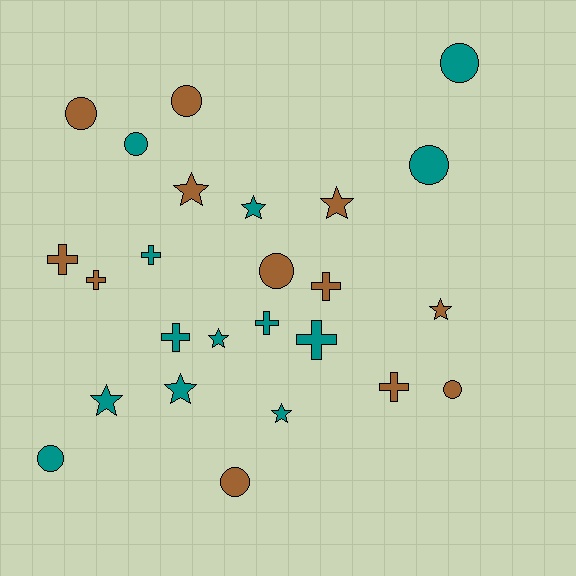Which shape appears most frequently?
Circle, with 9 objects.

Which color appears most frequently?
Teal, with 13 objects.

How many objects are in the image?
There are 25 objects.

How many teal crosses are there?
There are 4 teal crosses.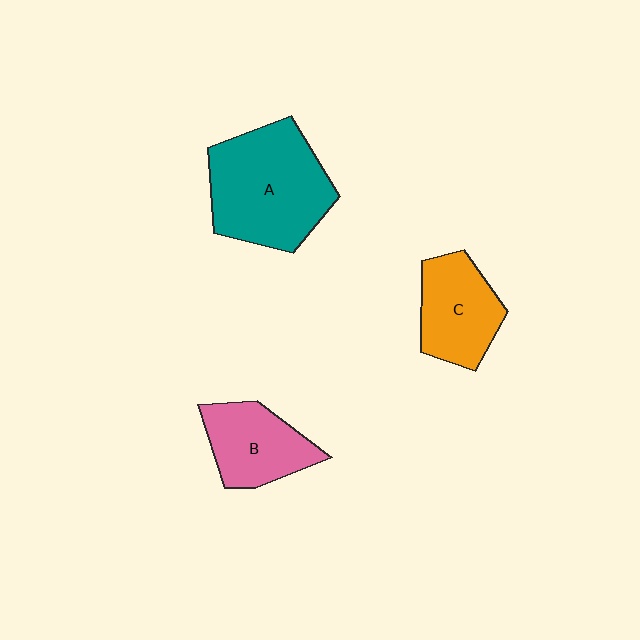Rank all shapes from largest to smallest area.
From largest to smallest: A (teal), C (orange), B (pink).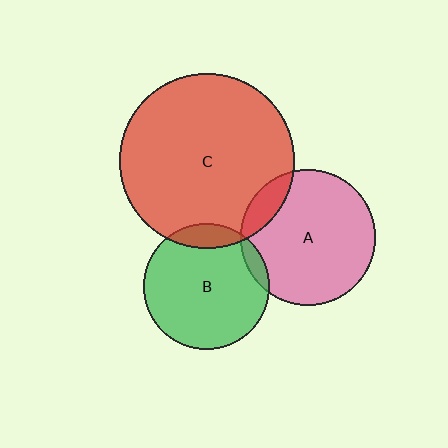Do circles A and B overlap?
Yes.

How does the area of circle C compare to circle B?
Approximately 1.9 times.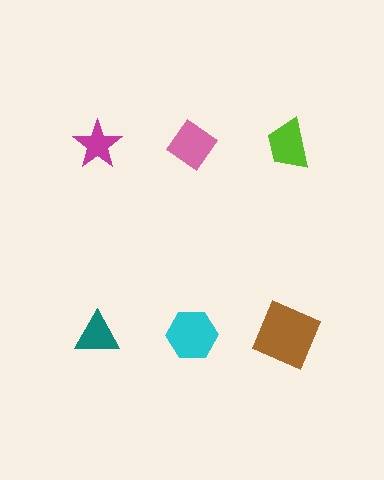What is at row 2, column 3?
A brown square.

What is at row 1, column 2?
A pink diamond.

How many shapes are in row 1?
3 shapes.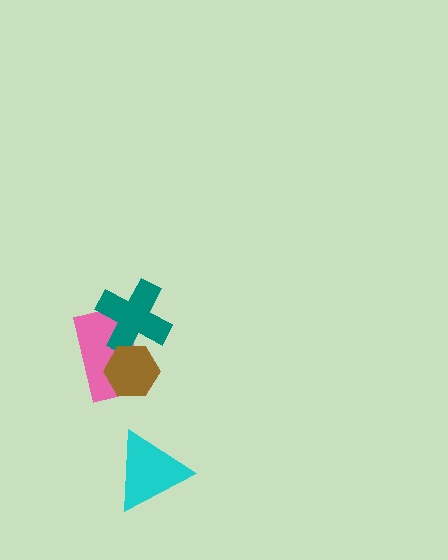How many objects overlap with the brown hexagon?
2 objects overlap with the brown hexagon.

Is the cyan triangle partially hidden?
No, no other shape covers it.